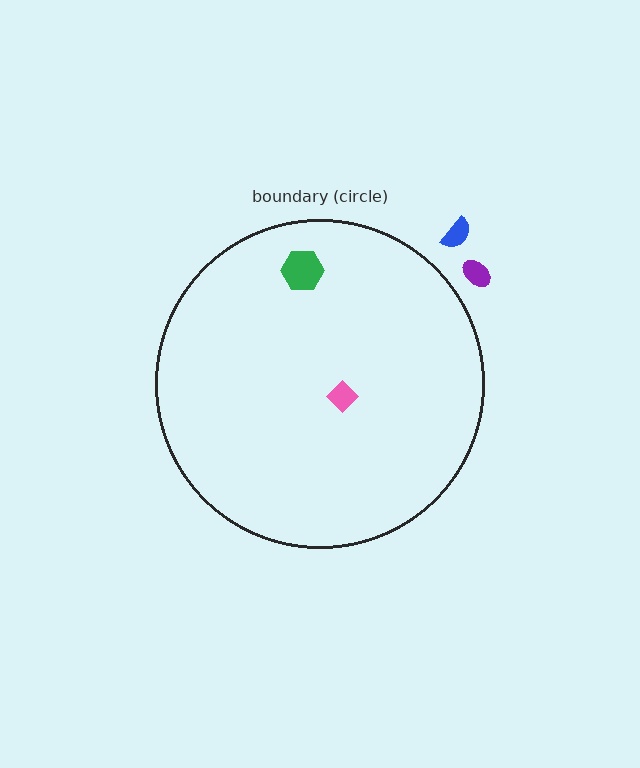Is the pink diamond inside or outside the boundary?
Inside.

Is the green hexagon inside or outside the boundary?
Inside.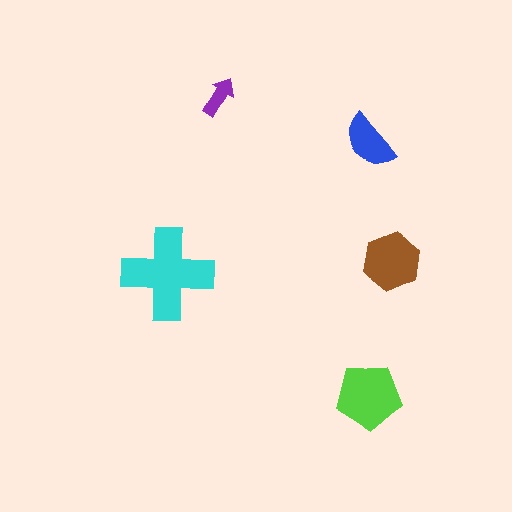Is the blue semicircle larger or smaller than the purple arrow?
Larger.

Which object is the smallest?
The purple arrow.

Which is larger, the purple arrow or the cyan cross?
The cyan cross.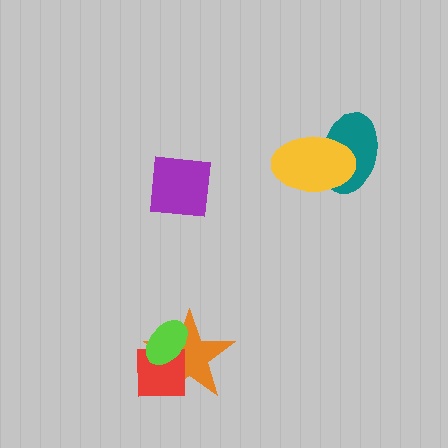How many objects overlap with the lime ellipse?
2 objects overlap with the lime ellipse.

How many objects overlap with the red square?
2 objects overlap with the red square.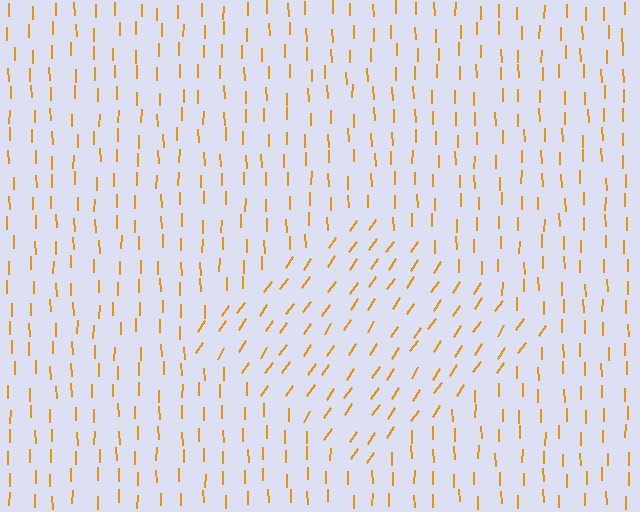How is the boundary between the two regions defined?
The boundary is defined purely by a change in line orientation (approximately 35 degrees difference). All lines are the same color and thickness.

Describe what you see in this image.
The image is filled with small orange line segments. A diamond region in the image has lines oriented differently from the surrounding lines, creating a visible texture boundary.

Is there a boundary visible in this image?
Yes, there is a texture boundary formed by a change in line orientation.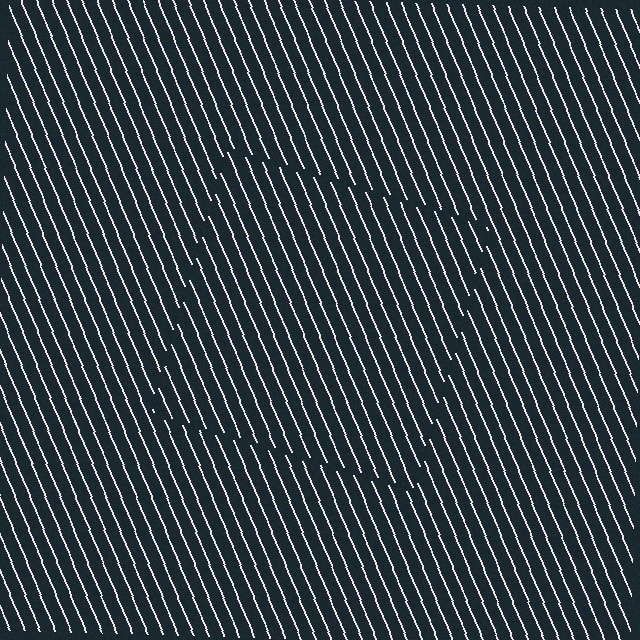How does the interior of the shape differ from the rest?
The interior of the shape contains the same grating, shifted by half a period — the contour is defined by the phase discontinuity where line-ends from the inner and outer gratings abut.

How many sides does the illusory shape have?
4 sides — the line-ends trace a square.